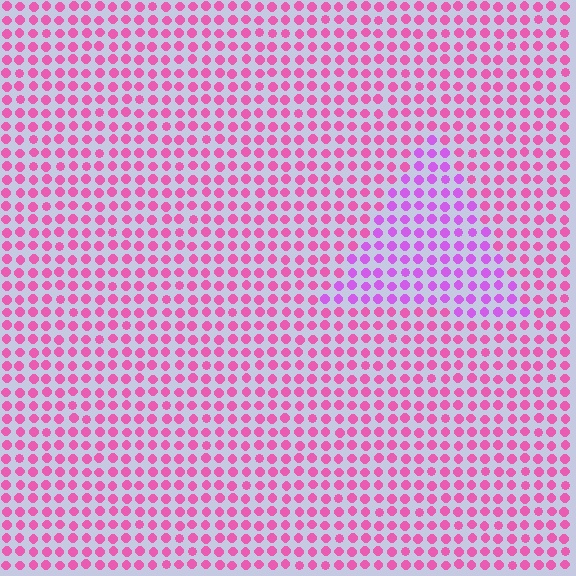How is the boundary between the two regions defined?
The boundary is defined purely by a slight shift in hue (about 35 degrees). Spacing, size, and orientation are identical on both sides.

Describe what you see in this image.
The image is filled with small pink elements in a uniform arrangement. A triangle-shaped region is visible where the elements are tinted to a slightly different hue, forming a subtle color boundary.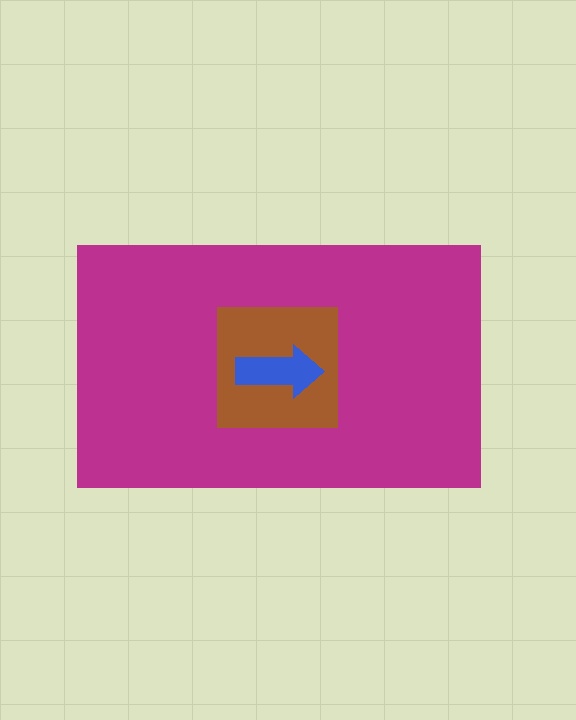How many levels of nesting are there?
3.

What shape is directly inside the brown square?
The blue arrow.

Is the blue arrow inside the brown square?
Yes.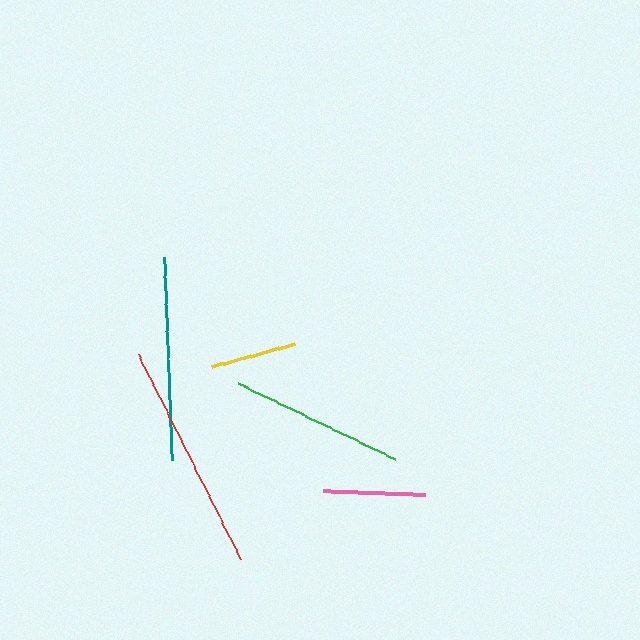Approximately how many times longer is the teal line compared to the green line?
The teal line is approximately 1.2 times the length of the green line.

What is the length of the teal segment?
The teal segment is approximately 202 pixels long.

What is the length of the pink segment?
The pink segment is approximately 101 pixels long.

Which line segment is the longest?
The red line is the longest at approximately 229 pixels.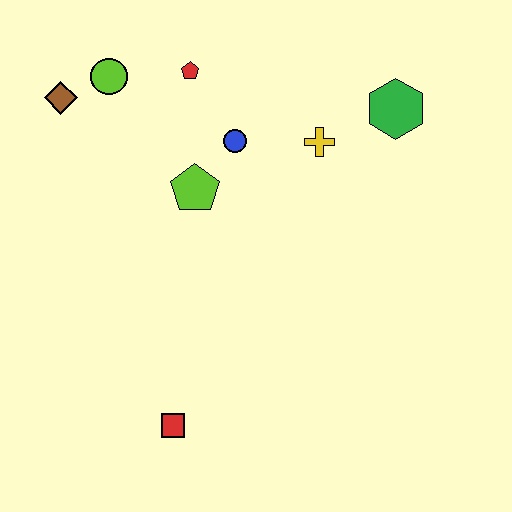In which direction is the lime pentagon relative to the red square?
The lime pentagon is above the red square.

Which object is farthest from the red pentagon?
The red square is farthest from the red pentagon.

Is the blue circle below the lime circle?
Yes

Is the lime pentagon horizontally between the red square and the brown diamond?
No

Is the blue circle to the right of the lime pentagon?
Yes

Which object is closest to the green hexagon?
The yellow cross is closest to the green hexagon.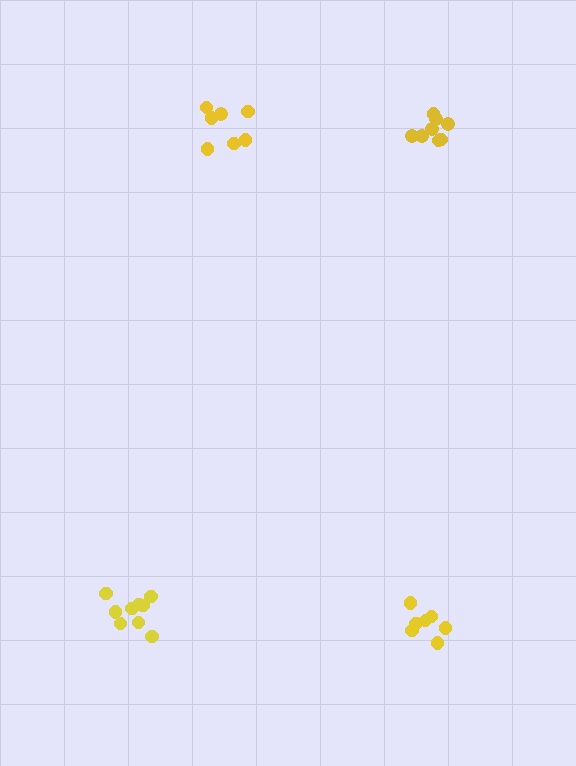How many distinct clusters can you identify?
There are 4 distinct clusters.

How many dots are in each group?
Group 1: 7 dots, Group 2: 7 dots, Group 3: 9 dots, Group 4: 8 dots (31 total).